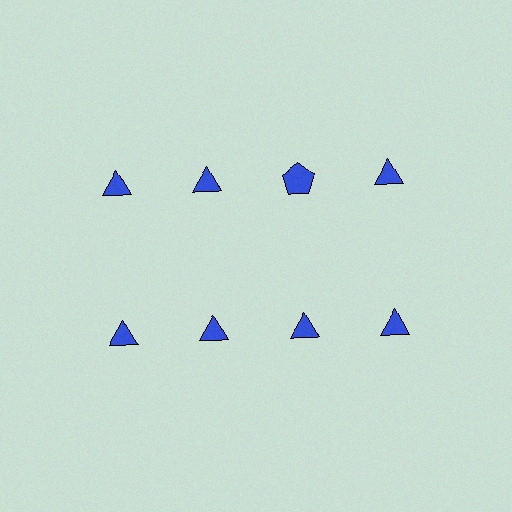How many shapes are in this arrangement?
There are 8 shapes arranged in a grid pattern.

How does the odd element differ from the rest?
It has a different shape: pentagon instead of triangle.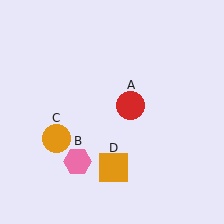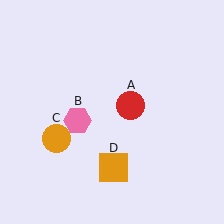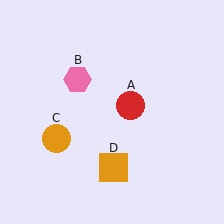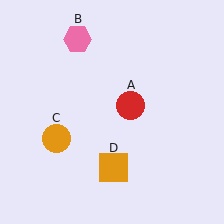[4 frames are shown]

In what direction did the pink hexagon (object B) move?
The pink hexagon (object B) moved up.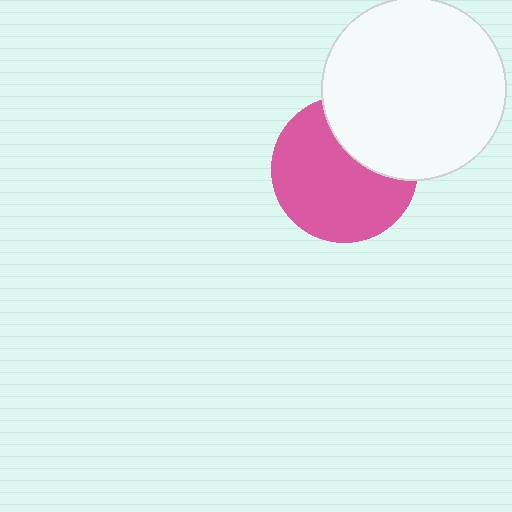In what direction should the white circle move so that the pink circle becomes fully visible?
The white circle should move toward the upper-right. That is the shortest direction to clear the overlap and leave the pink circle fully visible.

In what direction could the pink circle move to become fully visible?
The pink circle could move toward the lower-left. That would shift it out from behind the white circle entirely.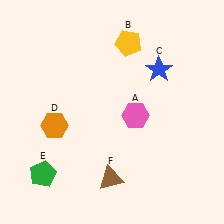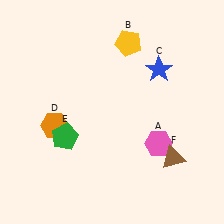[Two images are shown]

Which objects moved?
The objects that moved are: the pink hexagon (A), the green pentagon (E), the brown triangle (F).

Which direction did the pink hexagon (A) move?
The pink hexagon (A) moved down.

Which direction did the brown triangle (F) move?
The brown triangle (F) moved right.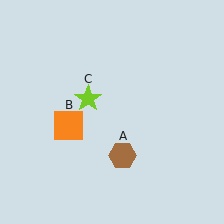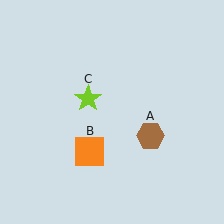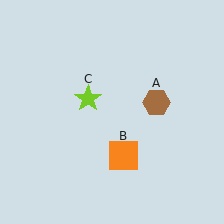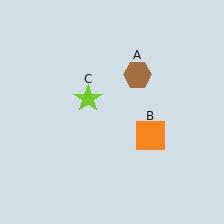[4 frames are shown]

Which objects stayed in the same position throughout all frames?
Lime star (object C) remained stationary.